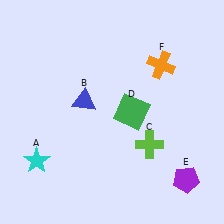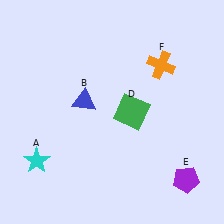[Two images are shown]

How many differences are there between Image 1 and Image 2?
There is 1 difference between the two images.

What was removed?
The lime cross (C) was removed in Image 2.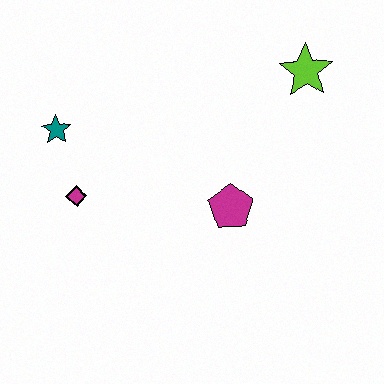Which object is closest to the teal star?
The magenta diamond is closest to the teal star.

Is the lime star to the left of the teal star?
No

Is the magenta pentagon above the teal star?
No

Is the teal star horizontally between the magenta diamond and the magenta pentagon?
No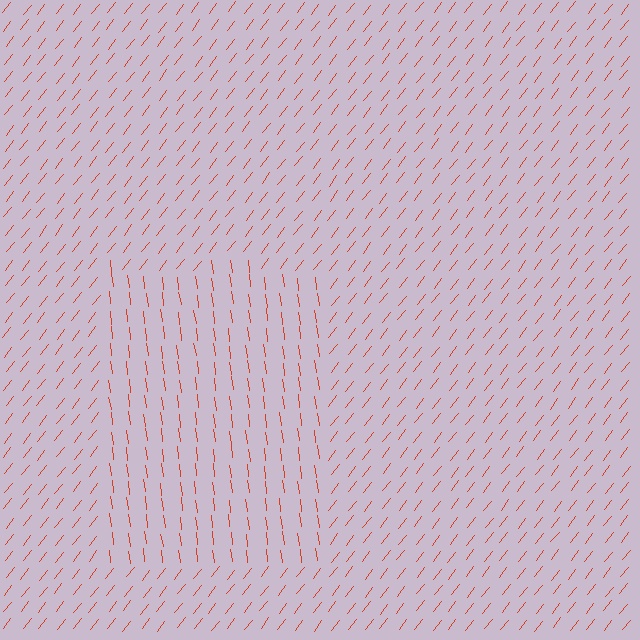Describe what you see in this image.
The image is filled with small red line segments. A rectangle region in the image has lines oriented differently from the surrounding lines, creating a visible texture boundary.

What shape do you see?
I see a rectangle.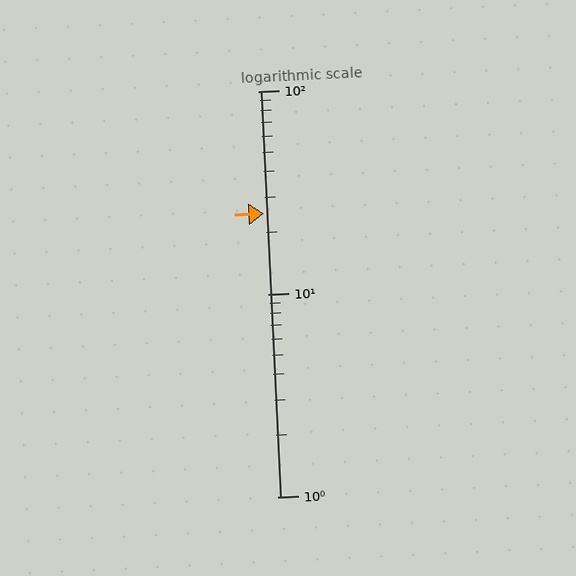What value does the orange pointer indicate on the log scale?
The pointer indicates approximately 25.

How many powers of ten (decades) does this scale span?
The scale spans 2 decades, from 1 to 100.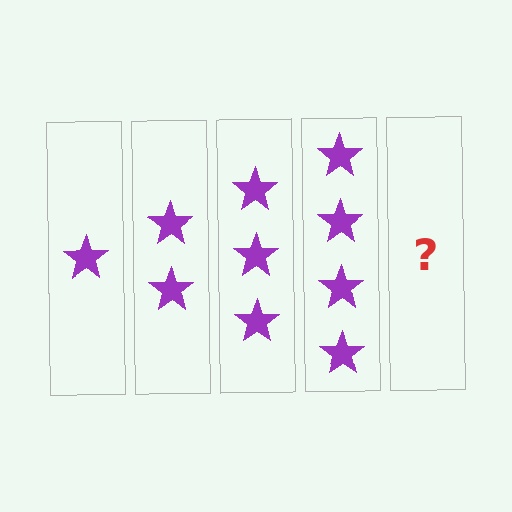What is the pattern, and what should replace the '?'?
The pattern is that each step adds one more star. The '?' should be 5 stars.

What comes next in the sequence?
The next element should be 5 stars.